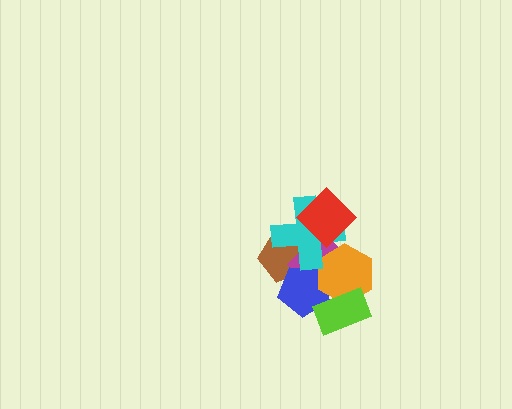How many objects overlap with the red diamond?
2 objects overlap with the red diamond.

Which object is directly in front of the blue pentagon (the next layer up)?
The orange hexagon is directly in front of the blue pentagon.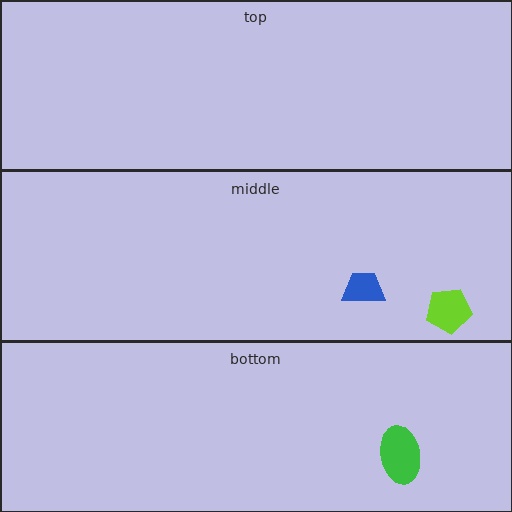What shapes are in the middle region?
The blue trapezoid, the lime pentagon.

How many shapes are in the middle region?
2.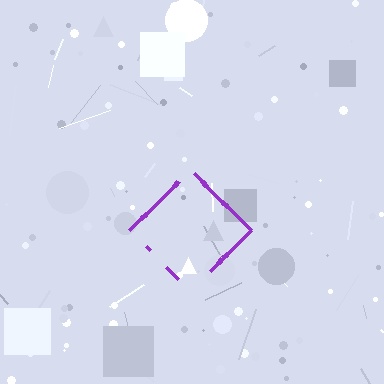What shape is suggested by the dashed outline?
The dashed outline suggests a diamond.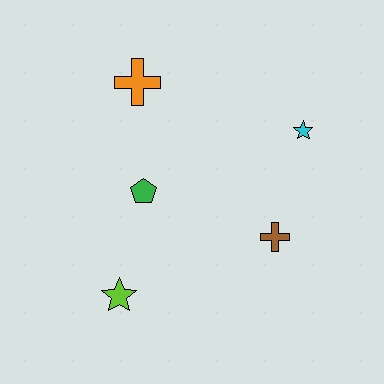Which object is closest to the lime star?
The green pentagon is closest to the lime star.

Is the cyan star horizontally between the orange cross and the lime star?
No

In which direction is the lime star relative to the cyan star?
The lime star is to the left of the cyan star.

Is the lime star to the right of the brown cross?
No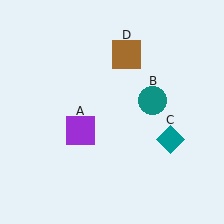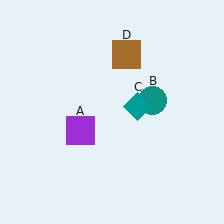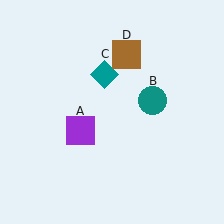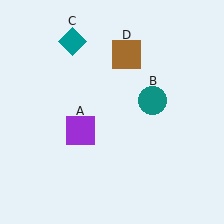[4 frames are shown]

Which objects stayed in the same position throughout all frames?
Purple square (object A) and teal circle (object B) and brown square (object D) remained stationary.